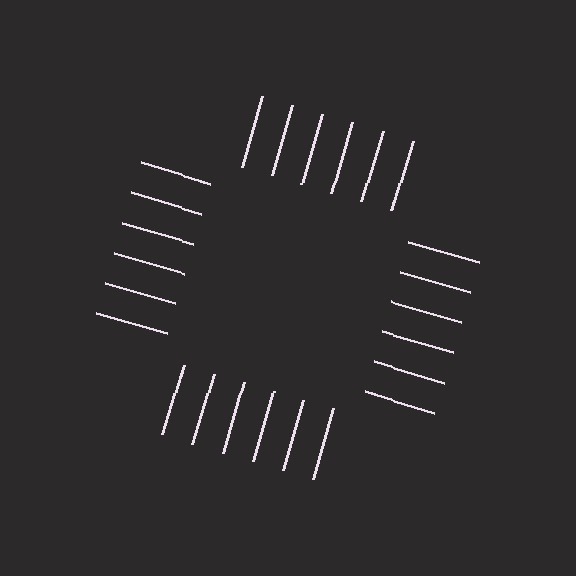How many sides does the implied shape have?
4 sides — the line-ends trace a square.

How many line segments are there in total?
24 — 6 along each of the 4 edges.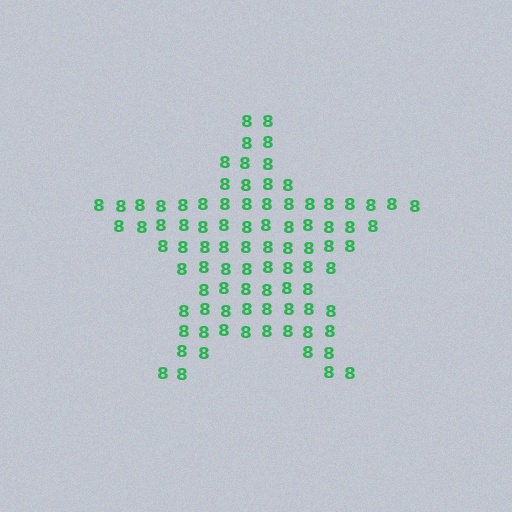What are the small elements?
The small elements are digit 8's.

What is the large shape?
The large shape is a star.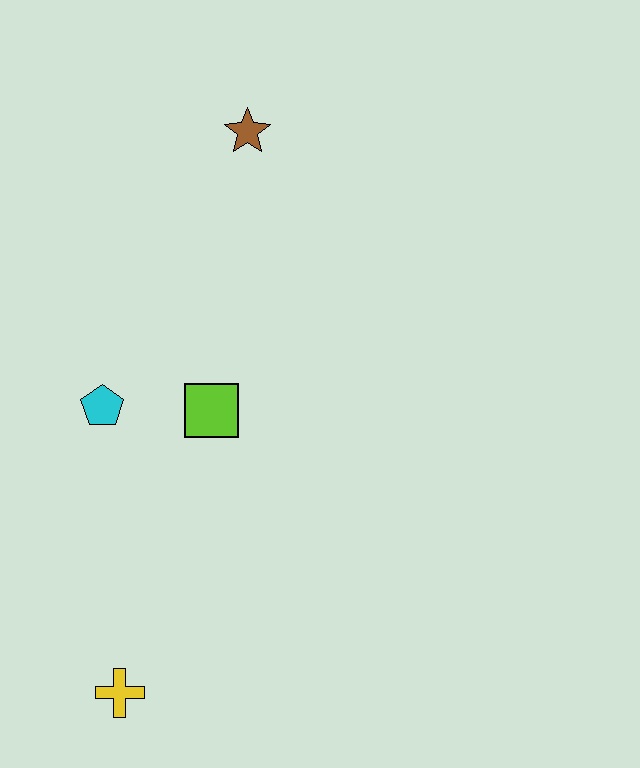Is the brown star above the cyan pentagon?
Yes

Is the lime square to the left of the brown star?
Yes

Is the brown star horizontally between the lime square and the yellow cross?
No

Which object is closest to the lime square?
The cyan pentagon is closest to the lime square.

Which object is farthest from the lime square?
The yellow cross is farthest from the lime square.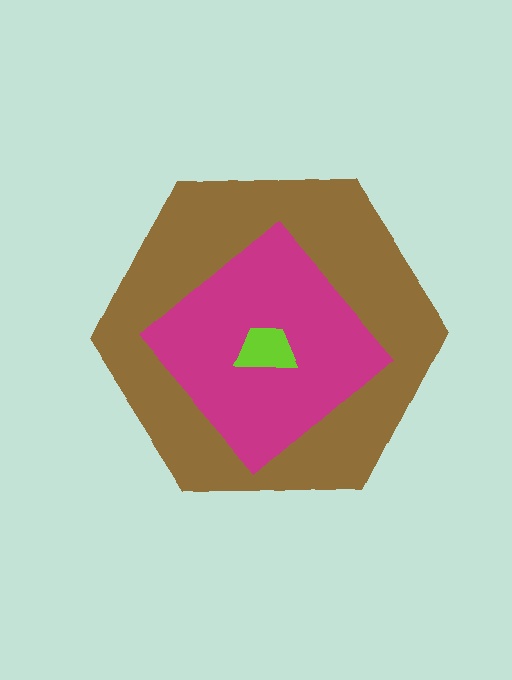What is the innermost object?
The lime trapezoid.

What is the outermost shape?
The brown hexagon.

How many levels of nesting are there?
3.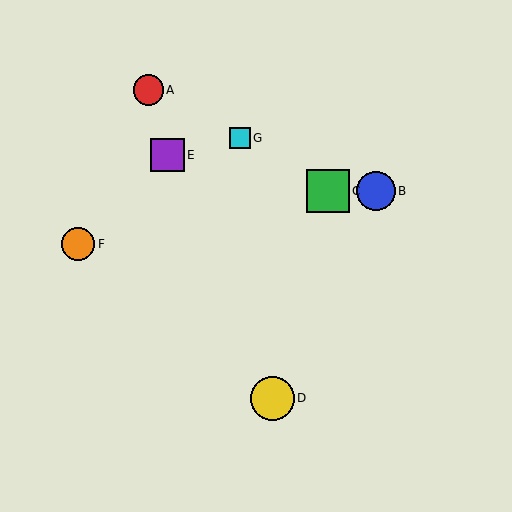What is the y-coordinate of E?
Object E is at y≈155.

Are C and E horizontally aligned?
No, C is at y≈191 and E is at y≈155.